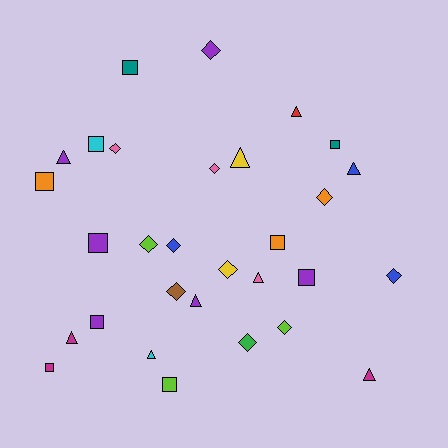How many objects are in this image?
There are 30 objects.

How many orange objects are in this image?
There are 3 orange objects.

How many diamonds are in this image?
There are 11 diamonds.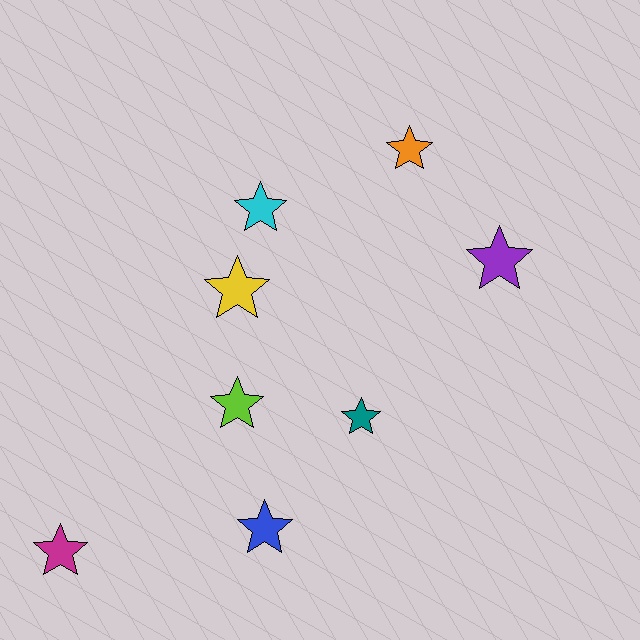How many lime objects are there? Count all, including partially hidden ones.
There is 1 lime object.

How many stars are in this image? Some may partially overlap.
There are 8 stars.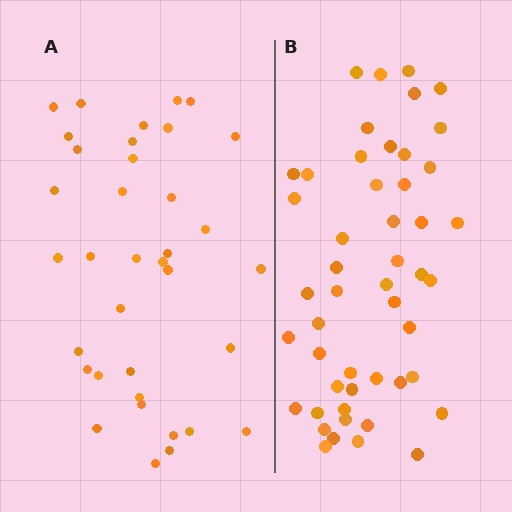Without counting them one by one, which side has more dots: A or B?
Region B (the right region) has more dots.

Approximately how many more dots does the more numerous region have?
Region B has approximately 15 more dots than region A.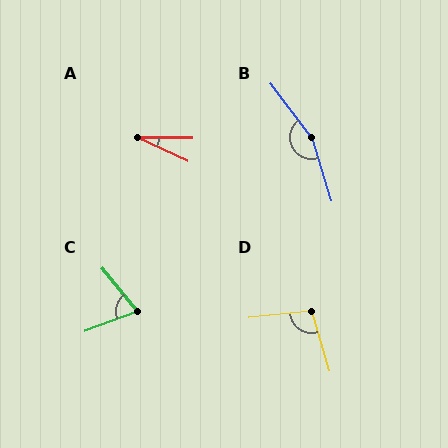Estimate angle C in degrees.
Approximately 72 degrees.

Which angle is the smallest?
A, at approximately 24 degrees.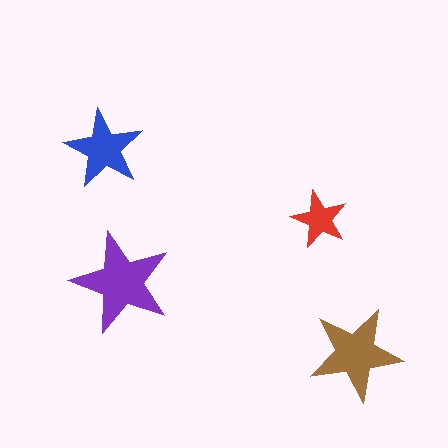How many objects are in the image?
There are 4 objects in the image.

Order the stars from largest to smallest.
the purple one, the brown one, the blue one, the red one.